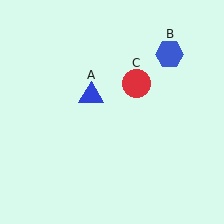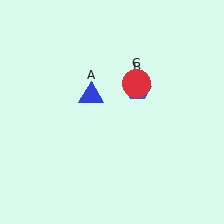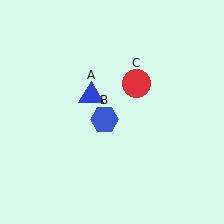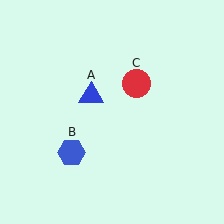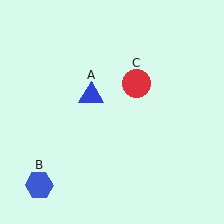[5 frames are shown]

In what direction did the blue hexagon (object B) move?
The blue hexagon (object B) moved down and to the left.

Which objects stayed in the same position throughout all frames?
Blue triangle (object A) and red circle (object C) remained stationary.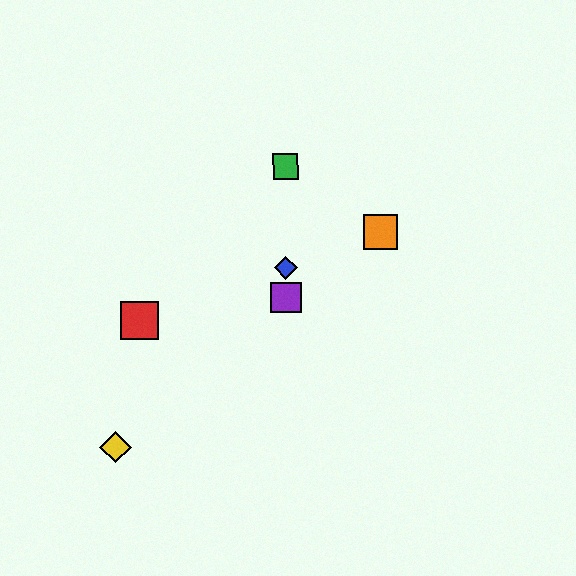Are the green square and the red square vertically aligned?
No, the green square is at x≈285 and the red square is at x≈140.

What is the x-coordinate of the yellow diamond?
The yellow diamond is at x≈115.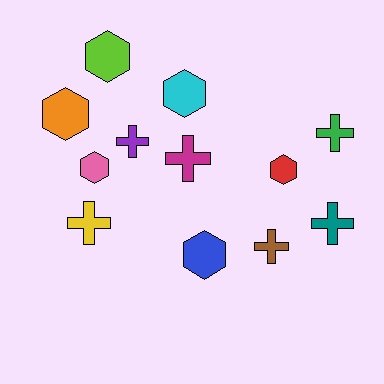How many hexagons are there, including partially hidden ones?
There are 6 hexagons.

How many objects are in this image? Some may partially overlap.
There are 12 objects.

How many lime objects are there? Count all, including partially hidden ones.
There is 1 lime object.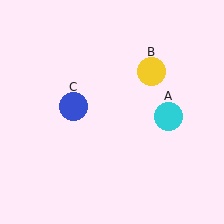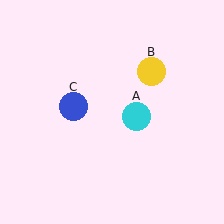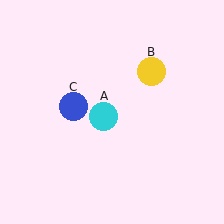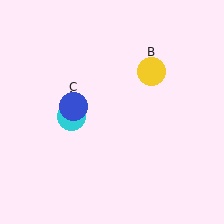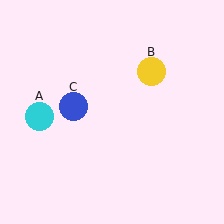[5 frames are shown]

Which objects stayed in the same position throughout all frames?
Yellow circle (object B) and blue circle (object C) remained stationary.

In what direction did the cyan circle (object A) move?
The cyan circle (object A) moved left.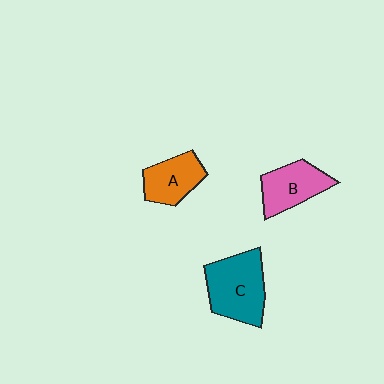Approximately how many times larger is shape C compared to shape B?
Approximately 1.4 times.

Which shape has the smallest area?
Shape A (orange).